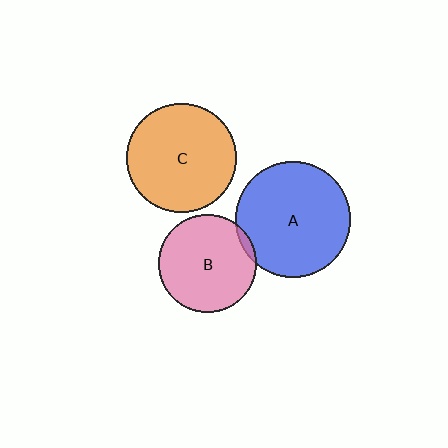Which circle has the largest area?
Circle A (blue).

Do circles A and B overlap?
Yes.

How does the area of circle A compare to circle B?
Approximately 1.4 times.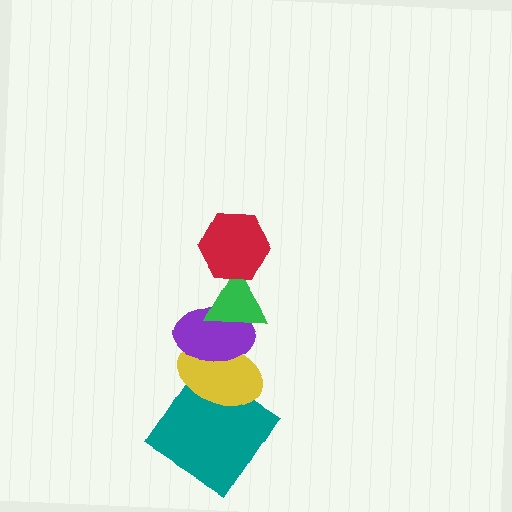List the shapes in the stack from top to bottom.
From top to bottom: the red hexagon, the green triangle, the purple ellipse, the yellow ellipse, the teal diamond.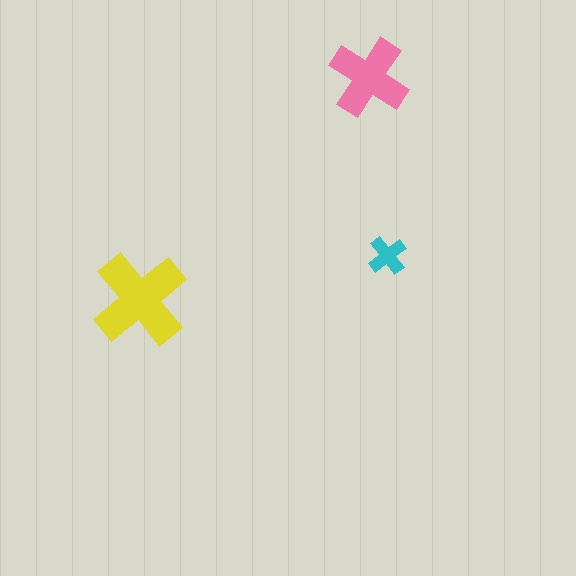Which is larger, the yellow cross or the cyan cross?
The yellow one.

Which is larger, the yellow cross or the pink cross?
The yellow one.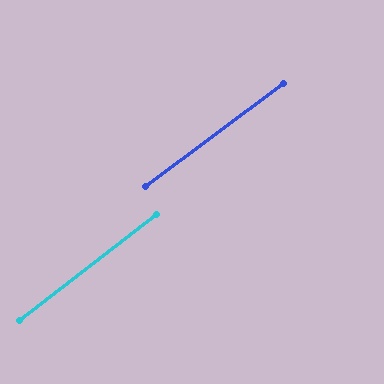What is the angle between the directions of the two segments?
Approximately 1 degree.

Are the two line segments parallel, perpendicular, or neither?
Parallel — their directions differ by only 1.0°.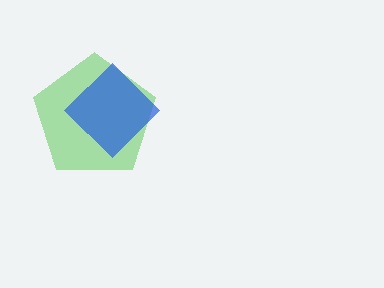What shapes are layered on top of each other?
The layered shapes are: a green pentagon, a blue diamond.